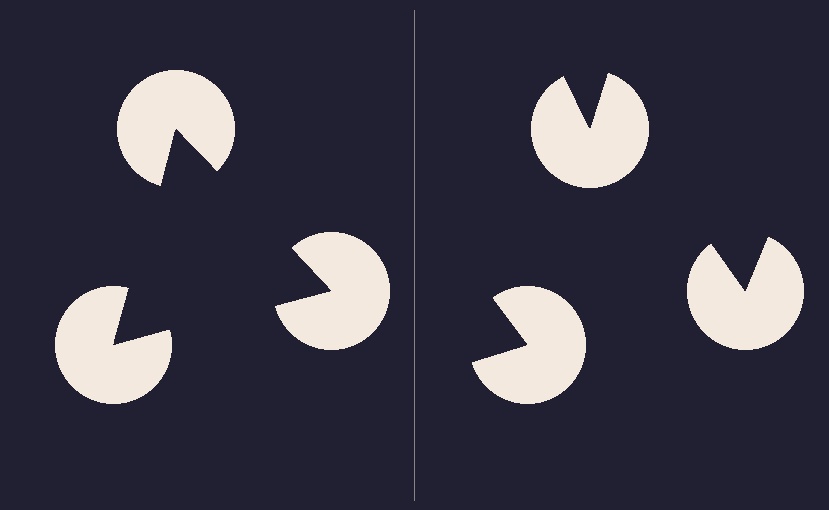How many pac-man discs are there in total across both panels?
6 — 3 on each side.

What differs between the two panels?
The pac-man discs are positioned identically on both sides; only the wedge orientations differ. On the left they align to a triangle; on the right they are misaligned.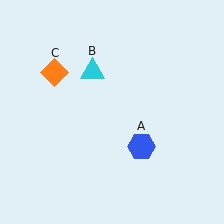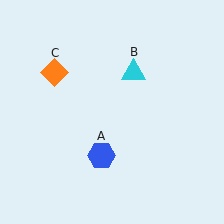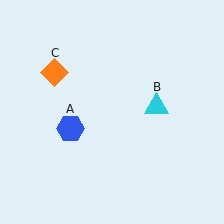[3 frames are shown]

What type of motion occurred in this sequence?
The blue hexagon (object A), cyan triangle (object B) rotated clockwise around the center of the scene.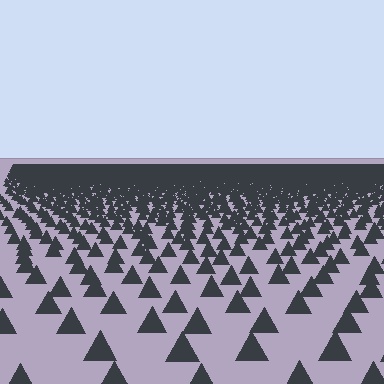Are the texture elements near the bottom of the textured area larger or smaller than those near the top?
Larger. Near the bottom, elements are closer to the viewer and appear at a bigger on-screen size.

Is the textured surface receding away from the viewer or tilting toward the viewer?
The surface is receding away from the viewer. Texture elements get smaller and denser toward the top.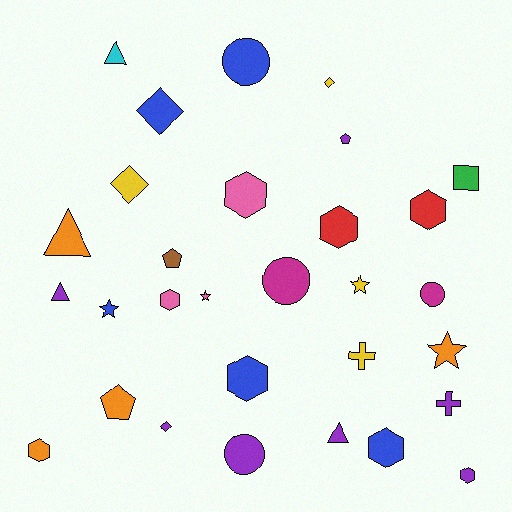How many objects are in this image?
There are 30 objects.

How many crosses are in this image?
There are 2 crosses.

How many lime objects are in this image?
There are no lime objects.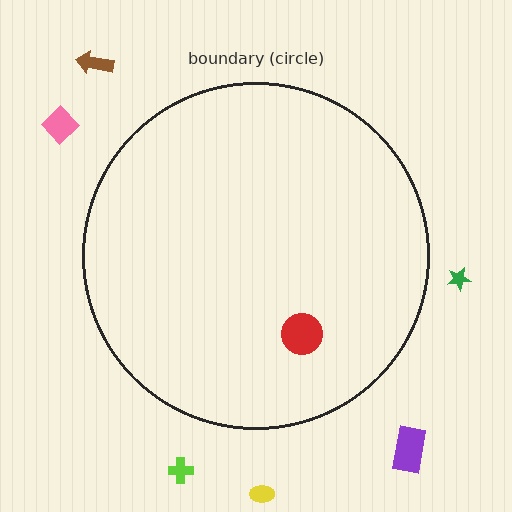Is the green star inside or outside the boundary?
Outside.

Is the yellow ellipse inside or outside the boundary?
Outside.